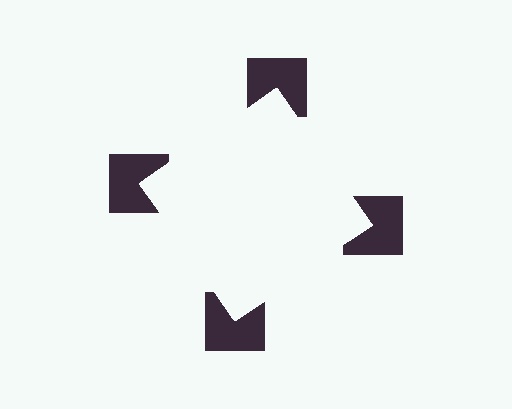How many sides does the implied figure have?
4 sides.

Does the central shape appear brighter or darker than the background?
It typically appears slightly brighter than the background, even though no actual brightness change is drawn.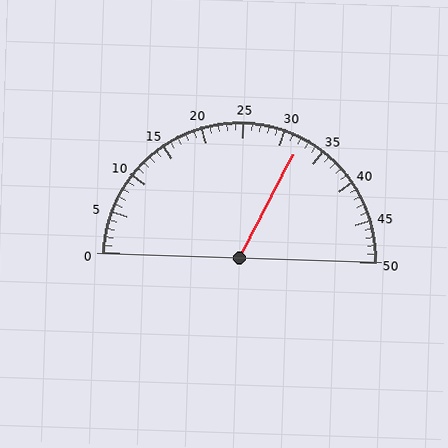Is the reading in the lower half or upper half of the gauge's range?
The reading is in the upper half of the range (0 to 50).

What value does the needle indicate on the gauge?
The needle indicates approximately 32.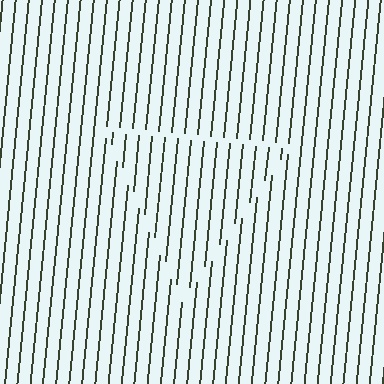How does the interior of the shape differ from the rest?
The interior of the shape contains the same grating, shifted by half a period — the contour is defined by the phase discontinuity where line-ends from the inner and outer gratings abut.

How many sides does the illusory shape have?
3 sides — the line-ends trace a triangle.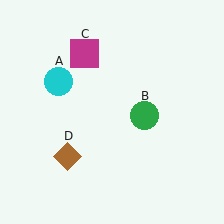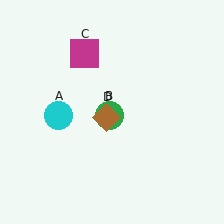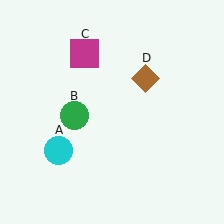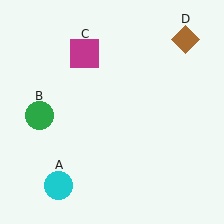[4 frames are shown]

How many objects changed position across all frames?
3 objects changed position: cyan circle (object A), green circle (object B), brown diamond (object D).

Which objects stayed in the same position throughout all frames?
Magenta square (object C) remained stationary.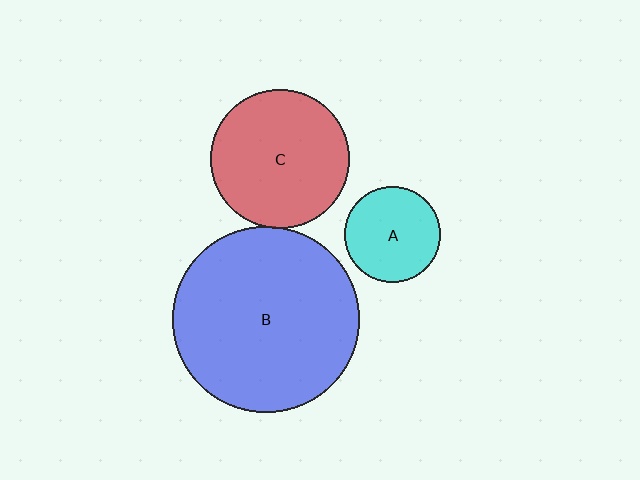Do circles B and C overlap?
Yes.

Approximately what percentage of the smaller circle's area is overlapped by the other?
Approximately 5%.